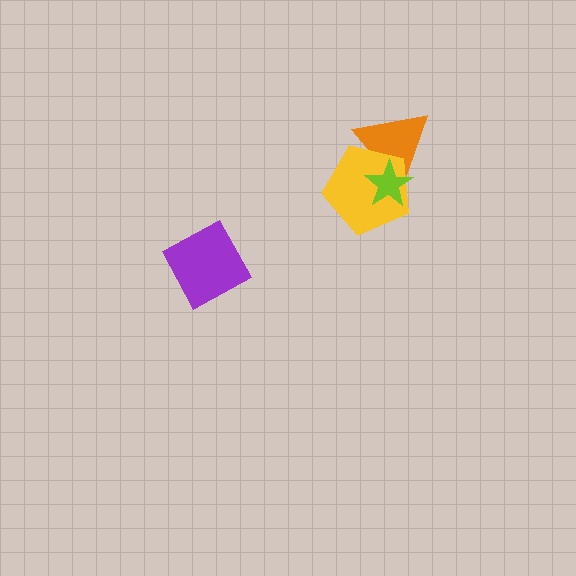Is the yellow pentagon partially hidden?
Yes, it is partially covered by another shape.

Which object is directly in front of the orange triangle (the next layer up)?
The yellow pentagon is directly in front of the orange triangle.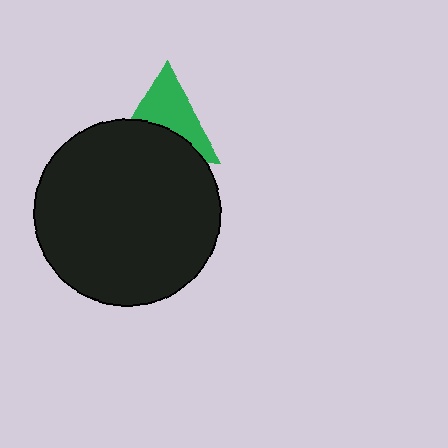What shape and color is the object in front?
The object in front is a black circle.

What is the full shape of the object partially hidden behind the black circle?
The partially hidden object is a green triangle.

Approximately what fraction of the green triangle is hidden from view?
Roughly 47% of the green triangle is hidden behind the black circle.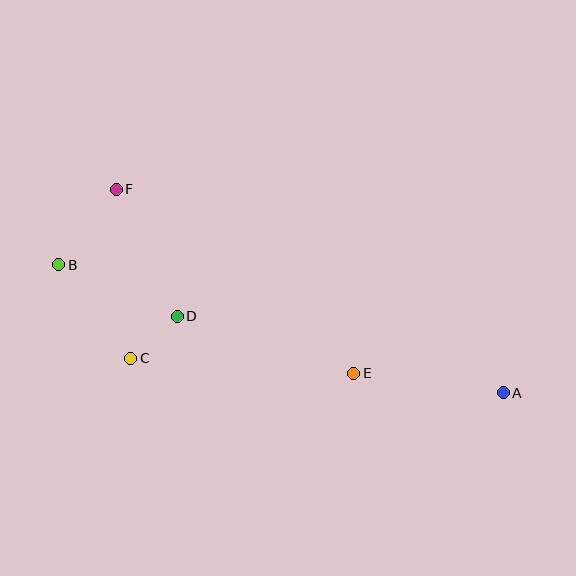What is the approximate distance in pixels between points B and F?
The distance between B and F is approximately 95 pixels.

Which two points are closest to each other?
Points C and D are closest to each other.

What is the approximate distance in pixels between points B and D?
The distance between B and D is approximately 129 pixels.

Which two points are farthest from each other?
Points A and B are farthest from each other.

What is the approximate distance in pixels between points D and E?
The distance between D and E is approximately 185 pixels.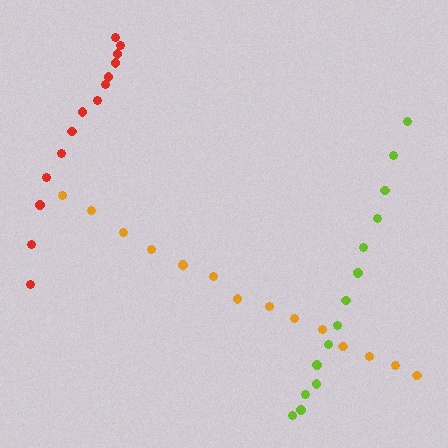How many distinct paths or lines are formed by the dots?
There are 3 distinct paths.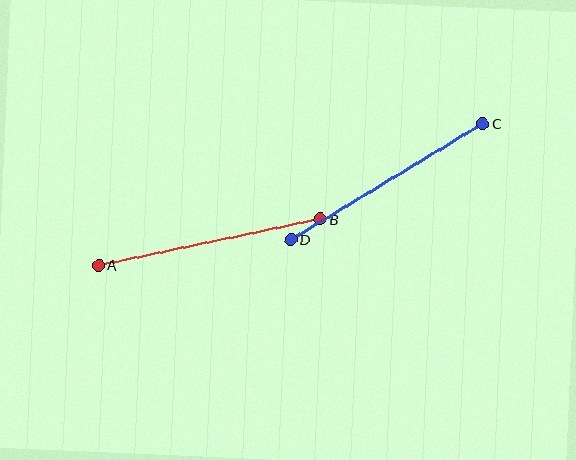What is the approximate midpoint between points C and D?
The midpoint is at approximately (387, 181) pixels.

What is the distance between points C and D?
The distance is approximately 224 pixels.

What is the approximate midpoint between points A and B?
The midpoint is at approximately (209, 242) pixels.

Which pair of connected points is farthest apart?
Points A and B are farthest apart.